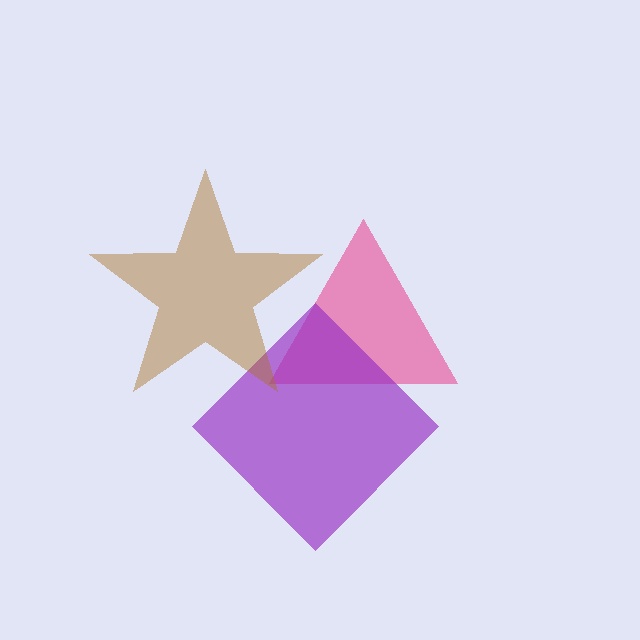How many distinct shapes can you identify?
There are 3 distinct shapes: a pink triangle, a purple diamond, a brown star.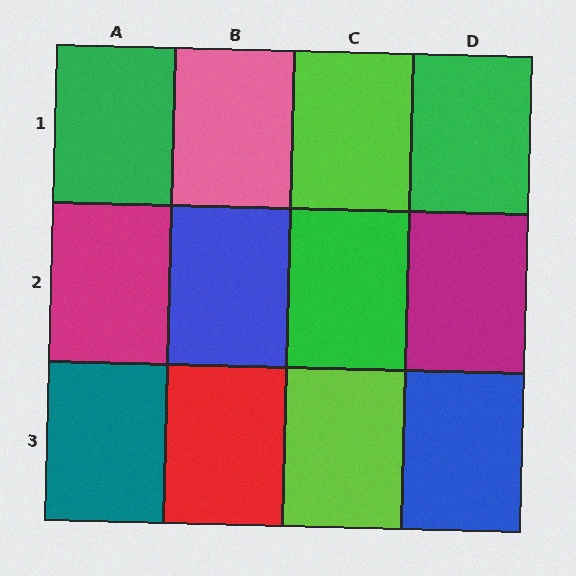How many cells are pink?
1 cell is pink.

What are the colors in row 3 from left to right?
Teal, red, lime, blue.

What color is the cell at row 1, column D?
Green.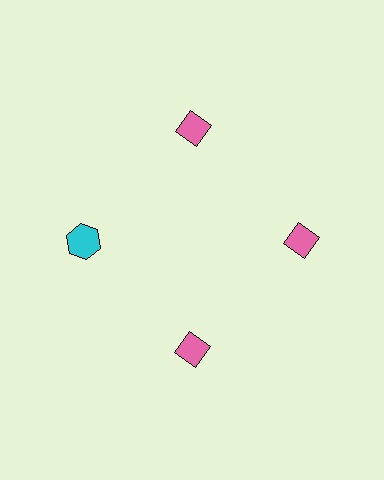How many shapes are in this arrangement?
There are 4 shapes arranged in a ring pattern.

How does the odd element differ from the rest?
It differs in both color (cyan instead of pink) and shape (hexagon instead of diamond).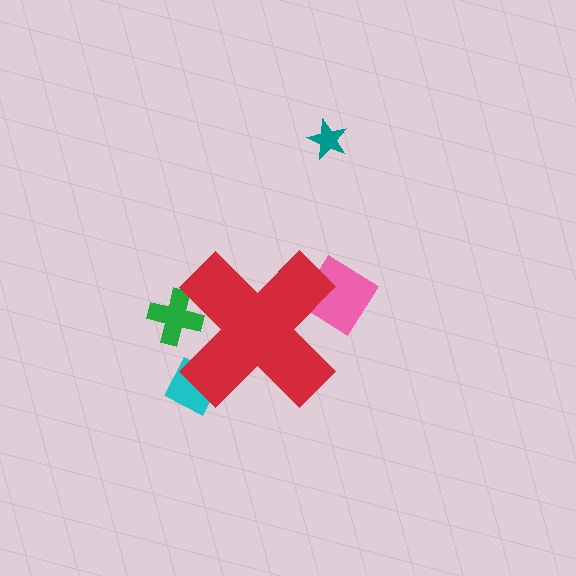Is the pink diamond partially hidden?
Yes, the pink diamond is partially hidden behind the red cross.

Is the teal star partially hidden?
No, the teal star is fully visible.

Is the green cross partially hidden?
Yes, the green cross is partially hidden behind the red cross.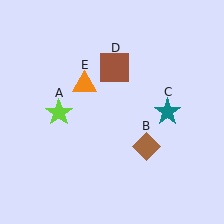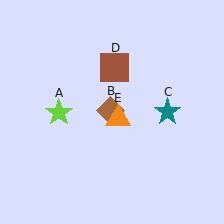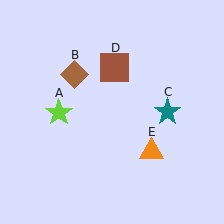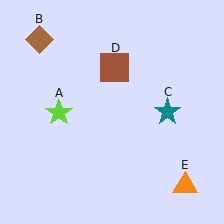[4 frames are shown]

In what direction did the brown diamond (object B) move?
The brown diamond (object B) moved up and to the left.